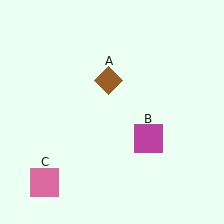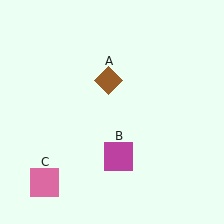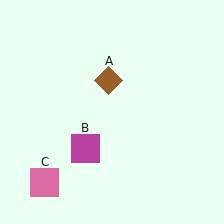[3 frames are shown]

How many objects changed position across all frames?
1 object changed position: magenta square (object B).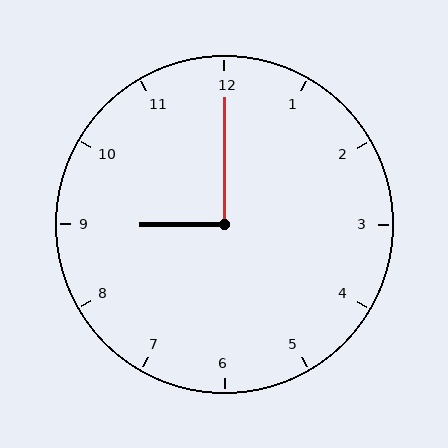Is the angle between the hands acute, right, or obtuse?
It is right.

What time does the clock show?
9:00.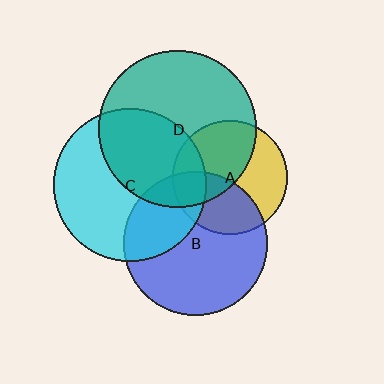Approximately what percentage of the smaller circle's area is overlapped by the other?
Approximately 15%.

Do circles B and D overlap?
Yes.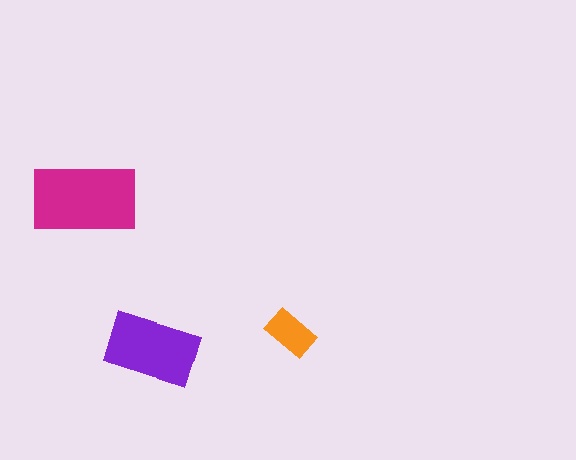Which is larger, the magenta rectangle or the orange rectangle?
The magenta one.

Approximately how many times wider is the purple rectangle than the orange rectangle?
About 2 times wider.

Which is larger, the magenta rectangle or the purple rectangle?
The magenta one.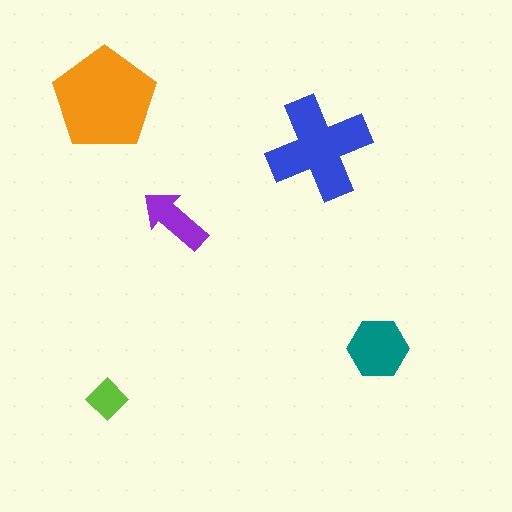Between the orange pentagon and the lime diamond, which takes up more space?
The orange pentagon.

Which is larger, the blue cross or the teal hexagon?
The blue cross.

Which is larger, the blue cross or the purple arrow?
The blue cross.